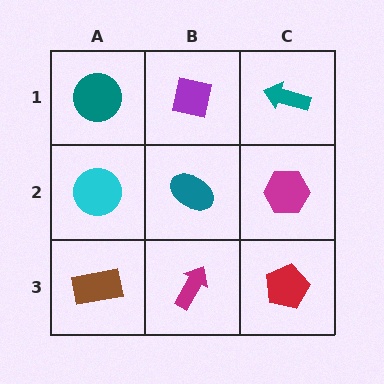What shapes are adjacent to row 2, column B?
A purple square (row 1, column B), a magenta arrow (row 3, column B), a cyan circle (row 2, column A), a magenta hexagon (row 2, column C).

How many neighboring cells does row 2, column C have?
3.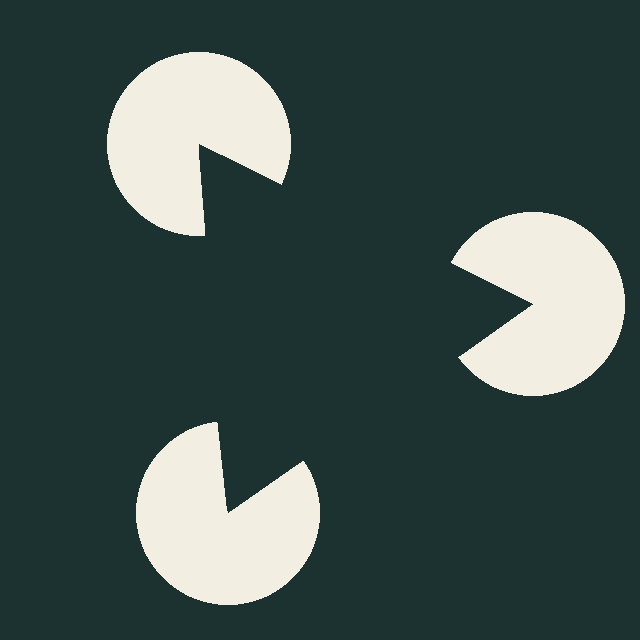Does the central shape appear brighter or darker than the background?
It typically appears slightly darker than the background, even though no actual brightness change is drawn.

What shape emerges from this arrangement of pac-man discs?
An illusory triangle — its edges are inferred from the aligned wedge cuts in the pac-man discs, not physically drawn.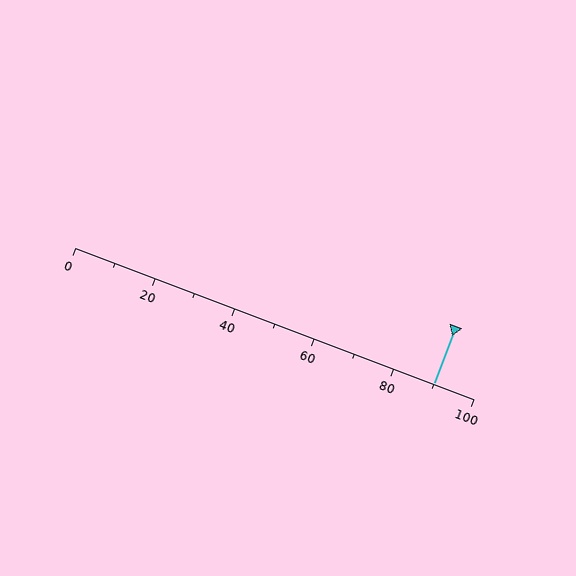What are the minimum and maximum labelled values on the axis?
The axis runs from 0 to 100.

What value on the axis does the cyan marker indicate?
The marker indicates approximately 90.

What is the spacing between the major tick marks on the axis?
The major ticks are spaced 20 apart.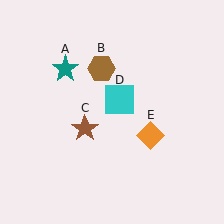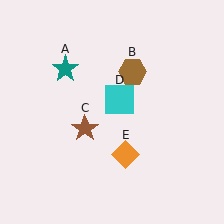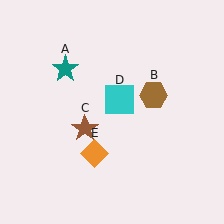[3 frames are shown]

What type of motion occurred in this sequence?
The brown hexagon (object B), orange diamond (object E) rotated clockwise around the center of the scene.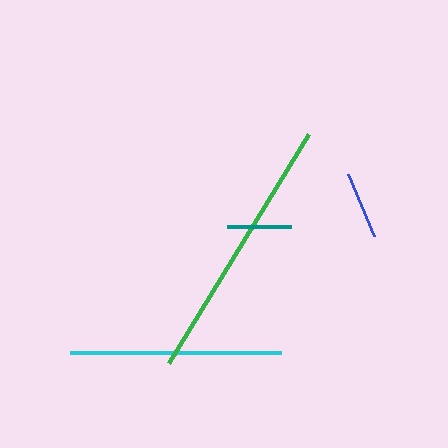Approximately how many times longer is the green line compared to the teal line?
The green line is approximately 4.2 times the length of the teal line.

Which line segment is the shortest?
The teal line is the shortest at approximately 64 pixels.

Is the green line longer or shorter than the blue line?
The green line is longer than the blue line.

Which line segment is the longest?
The green line is the longest at approximately 268 pixels.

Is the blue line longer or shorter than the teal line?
The blue line is longer than the teal line.